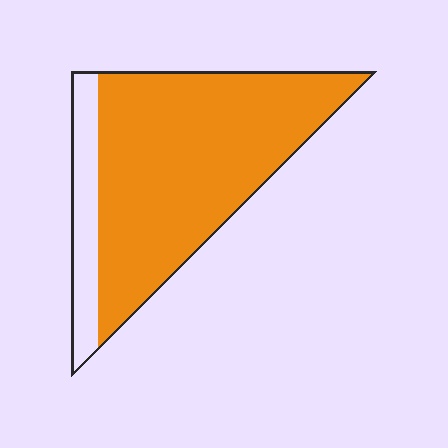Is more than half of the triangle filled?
Yes.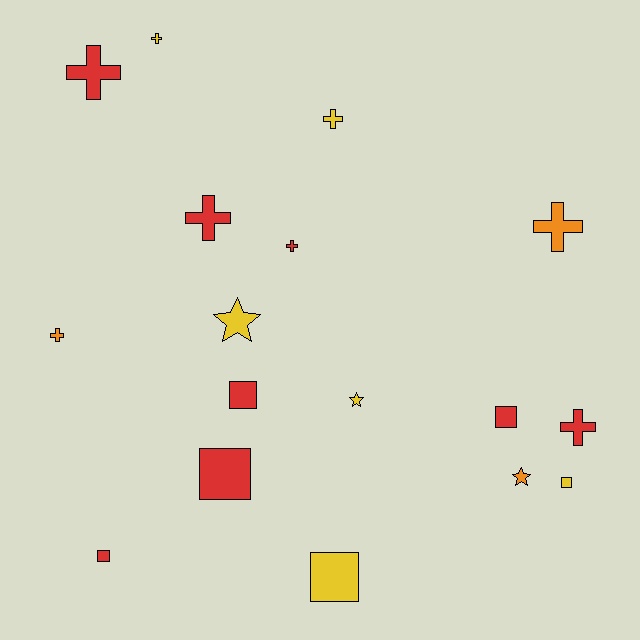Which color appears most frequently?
Red, with 8 objects.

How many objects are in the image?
There are 17 objects.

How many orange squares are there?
There are no orange squares.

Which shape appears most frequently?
Cross, with 8 objects.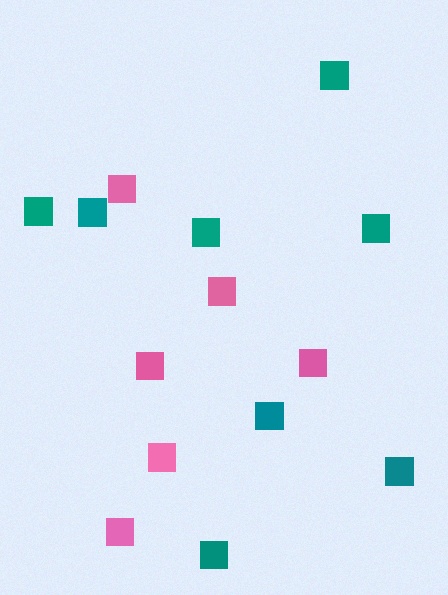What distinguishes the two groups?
There are 2 groups: one group of teal squares (8) and one group of pink squares (6).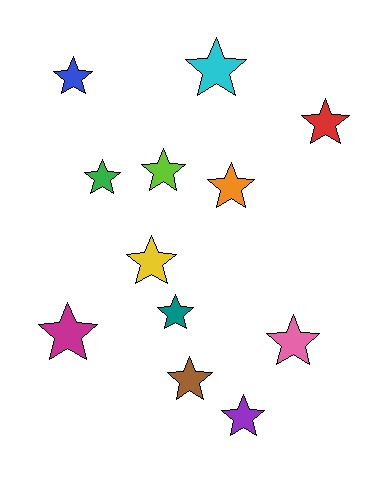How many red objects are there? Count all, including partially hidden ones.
There is 1 red object.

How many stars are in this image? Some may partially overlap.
There are 12 stars.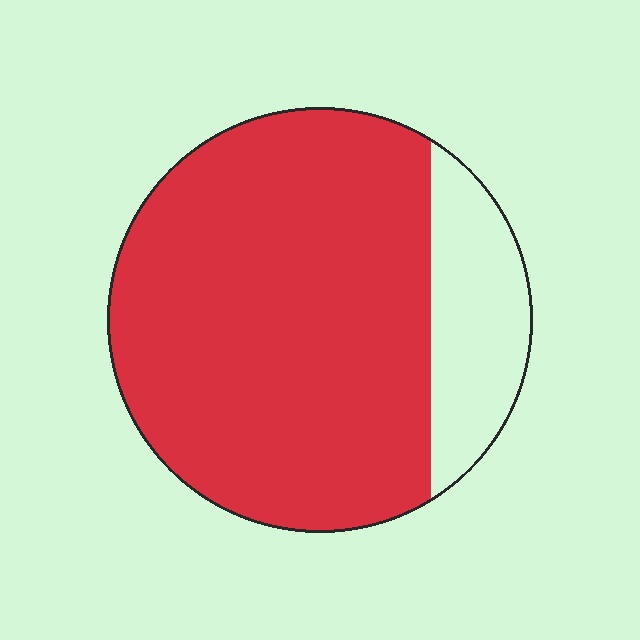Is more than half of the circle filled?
Yes.